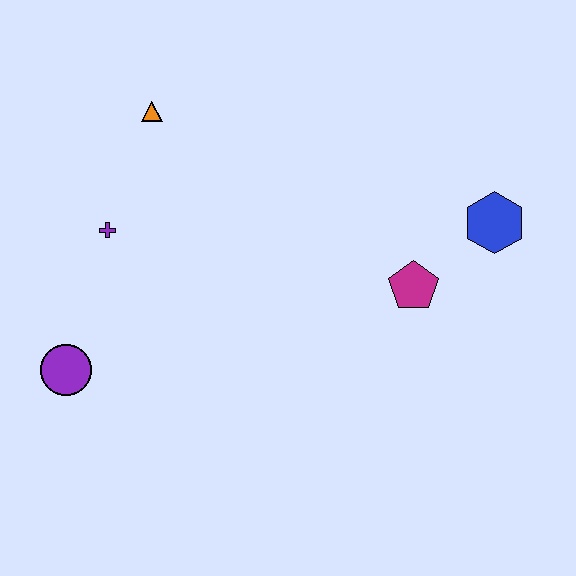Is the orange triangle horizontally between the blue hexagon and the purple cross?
Yes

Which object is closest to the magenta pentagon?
The blue hexagon is closest to the magenta pentagon.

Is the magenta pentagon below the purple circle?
No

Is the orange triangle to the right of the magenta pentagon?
No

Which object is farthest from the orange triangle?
The blue hexagon is farthest from the orange triangle.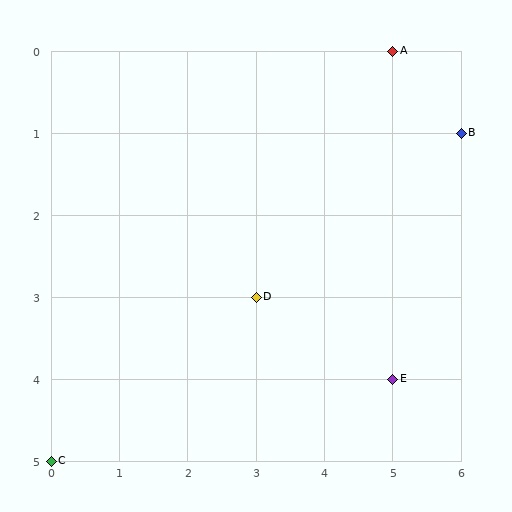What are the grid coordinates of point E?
Point E is at grid coordinates (5, 4).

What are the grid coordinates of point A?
Point A is at grid coordinates (5, 0).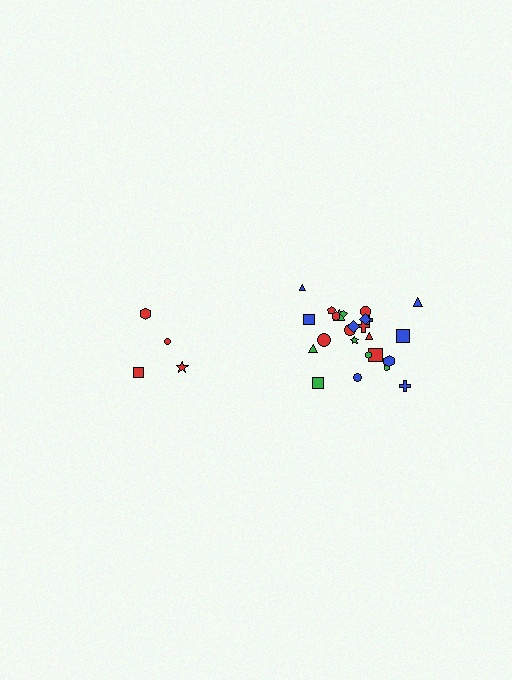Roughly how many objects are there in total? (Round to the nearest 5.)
Roughly 30 objects in total.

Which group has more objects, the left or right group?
The right group.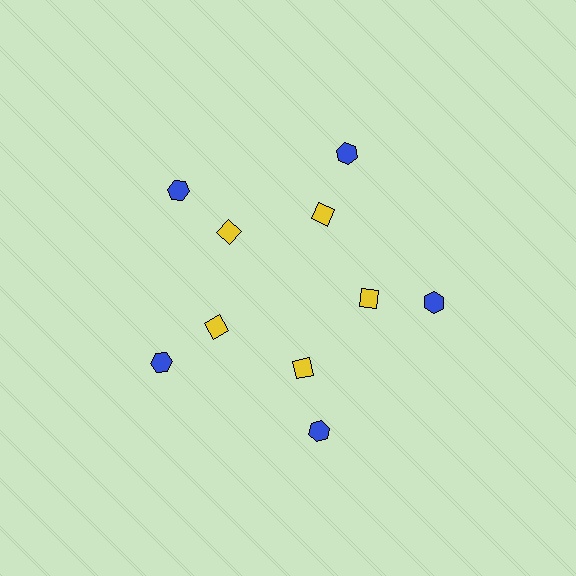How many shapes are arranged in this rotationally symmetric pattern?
There are 10 shapes, arranged in 5 groups of 2.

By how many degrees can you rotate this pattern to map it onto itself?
The pattern maps onto itself every 72 degrees of rotation.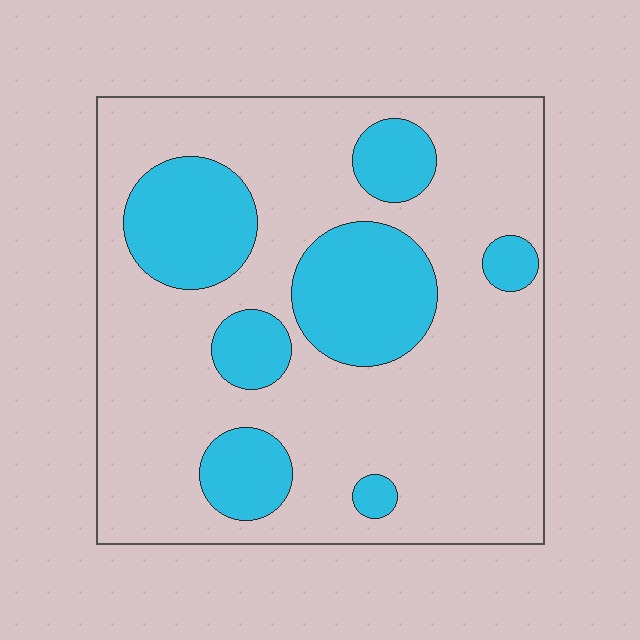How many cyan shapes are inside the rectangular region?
7.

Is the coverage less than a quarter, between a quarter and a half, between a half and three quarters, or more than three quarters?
Between a quarter and a half.